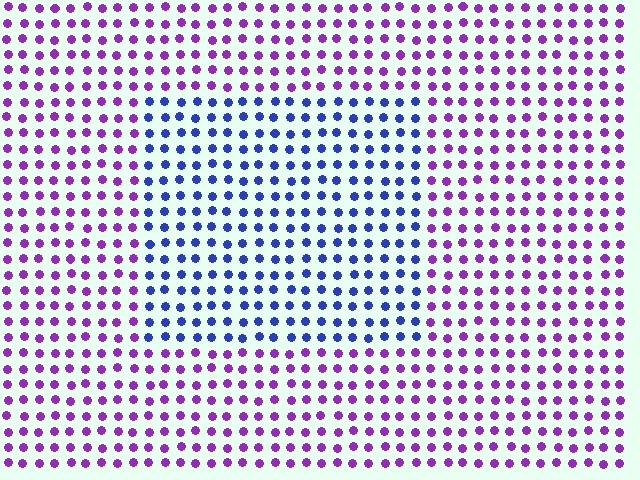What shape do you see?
I see a rectangle.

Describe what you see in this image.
The image is filled with small purple elements in a uniform arrangement. A rectangle-shaped region is visible where the elements are tinted to a slightly different hue, forming a subtle color boundary.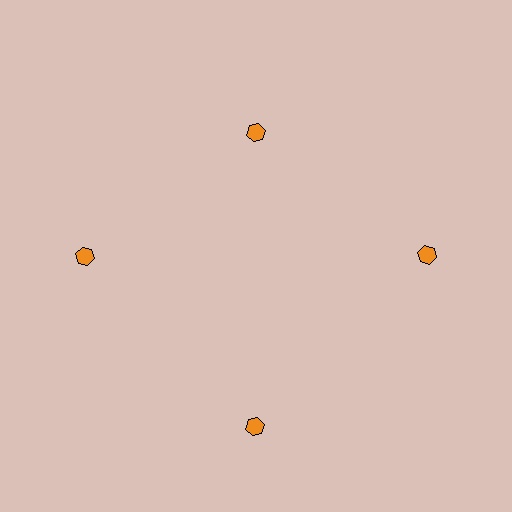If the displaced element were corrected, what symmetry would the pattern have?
It would have 4-fold rotational symmetry — the pattern would map onto itself every 90 degrees.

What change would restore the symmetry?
The symmetry would be restored by moving it outward, back onto the ring so that all 4 hexagons sit at equal angles and equal distance from the center.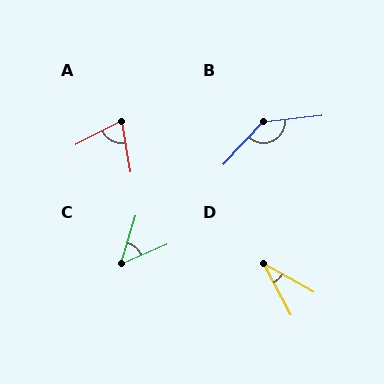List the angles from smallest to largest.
D (33°), C (50°), A (72°), B (140°).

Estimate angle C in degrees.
Approximately 50 degrees.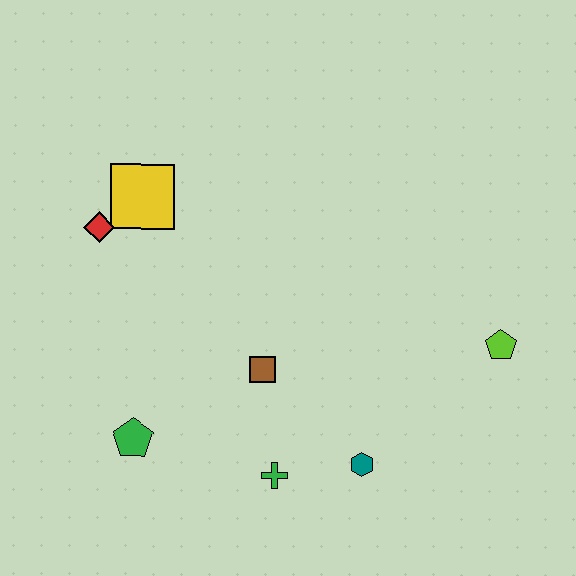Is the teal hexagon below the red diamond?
Yes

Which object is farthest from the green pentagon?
The lime pentagon is farthest from the green pentagon.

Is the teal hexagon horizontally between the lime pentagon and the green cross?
Yes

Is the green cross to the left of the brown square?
No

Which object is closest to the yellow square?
The red diamond is closest to the yellow square.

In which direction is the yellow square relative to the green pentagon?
The yellow square is above the green pentagon.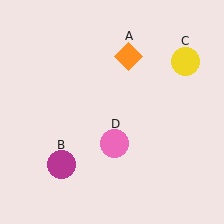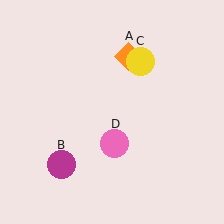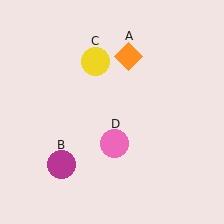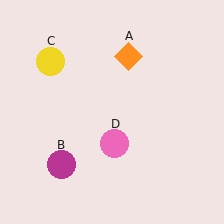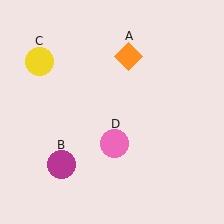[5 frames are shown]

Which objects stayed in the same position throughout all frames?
Orange diamond (object A) and magenta circle (object B) and pink circle (object D) remained stationary.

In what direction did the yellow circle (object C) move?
The yellow circle (object C) moved left.